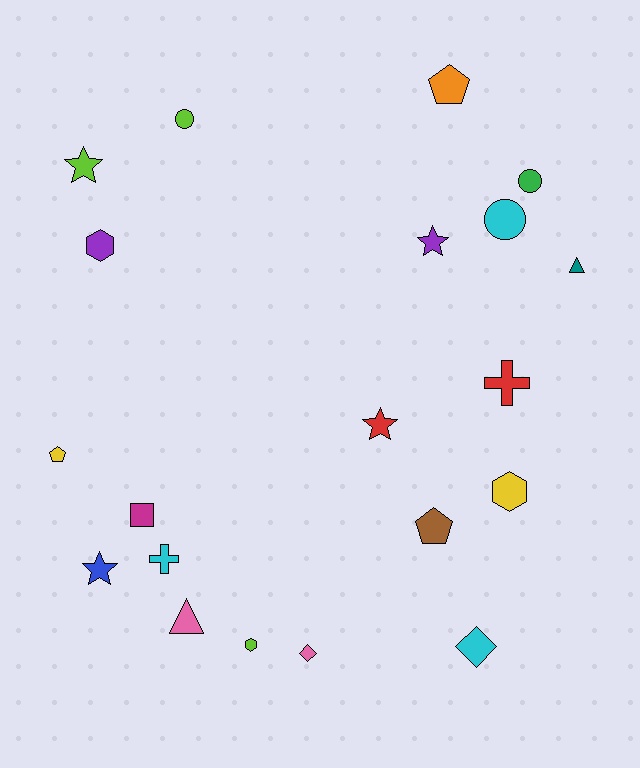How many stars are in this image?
There are 4 stars.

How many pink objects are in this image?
There are 2 pink objects.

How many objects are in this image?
There are 20 objects.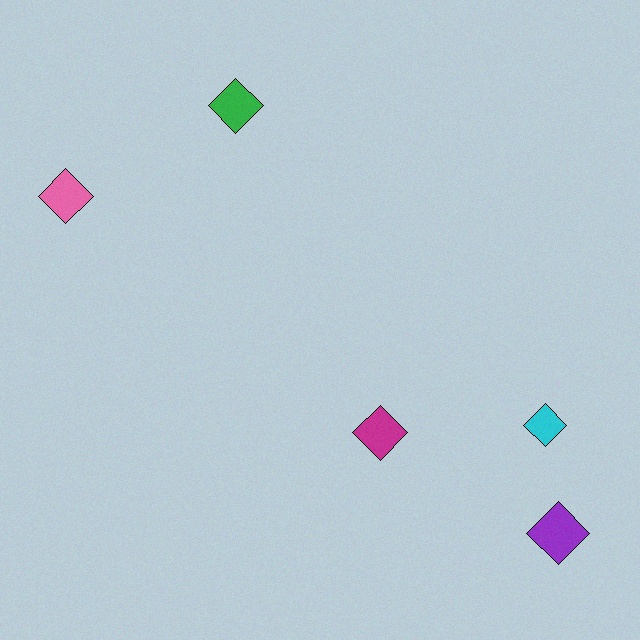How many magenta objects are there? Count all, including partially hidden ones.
There is 1 magenta object.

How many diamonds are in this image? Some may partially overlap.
There are 5 diamonds.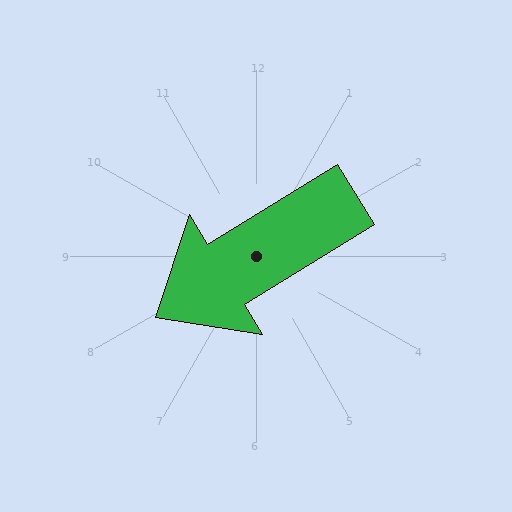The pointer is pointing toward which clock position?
Roughly 8 o'clock.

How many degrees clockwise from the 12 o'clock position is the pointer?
Approximately 238 degrees.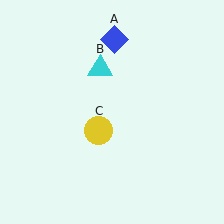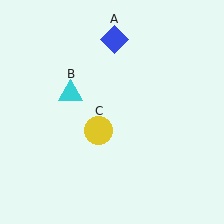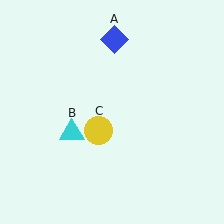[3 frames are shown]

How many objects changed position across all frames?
1 object changed position: cyan triangle (object B).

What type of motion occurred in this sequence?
The cyan triangle (object B) rotated counterclockwise around the center of the scene.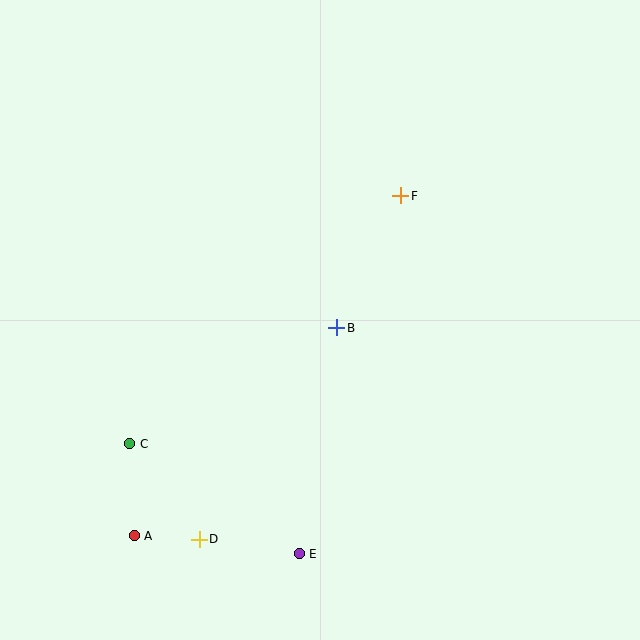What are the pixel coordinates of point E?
Point E is at (299, 554).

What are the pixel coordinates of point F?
Point F is at (401, 196).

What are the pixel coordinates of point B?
Point B is at (337, 328).